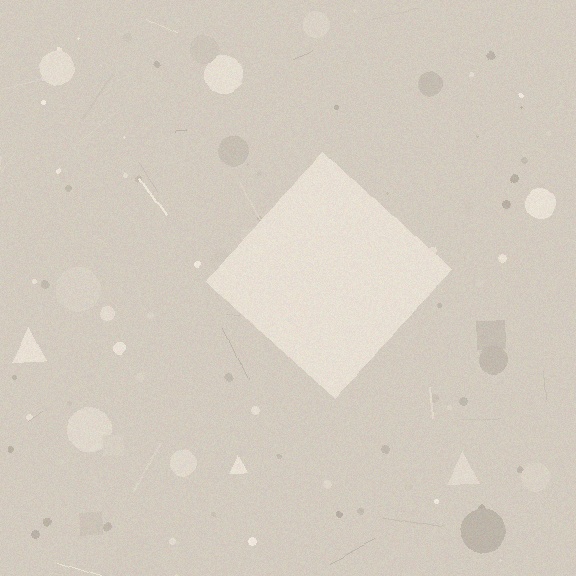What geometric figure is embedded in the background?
A diamond is embedded in the background.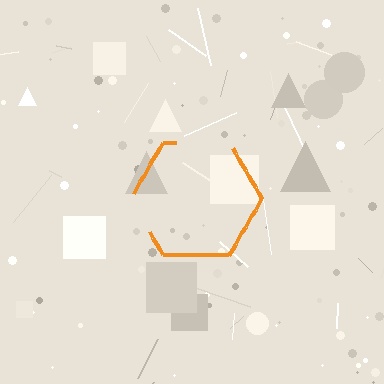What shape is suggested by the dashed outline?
The dashed outline suggests a hexagon.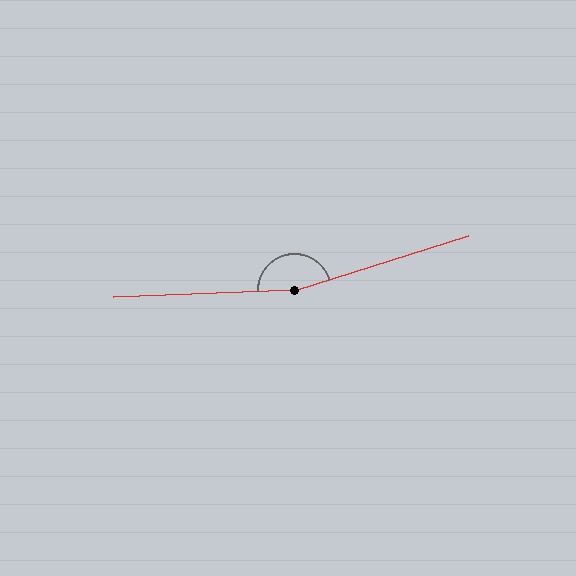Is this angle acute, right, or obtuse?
It is obtuse.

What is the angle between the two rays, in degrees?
Approximately 165 degrees.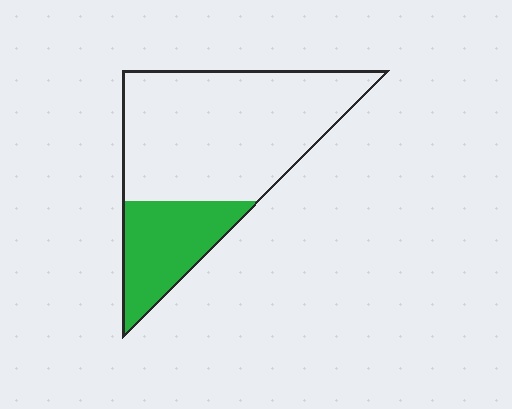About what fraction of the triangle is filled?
About one quarter (1/4).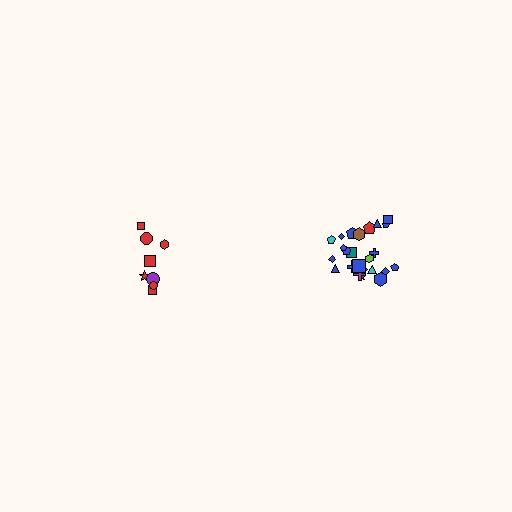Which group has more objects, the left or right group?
The right group.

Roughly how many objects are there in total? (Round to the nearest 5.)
Roughly 35 objects in total.